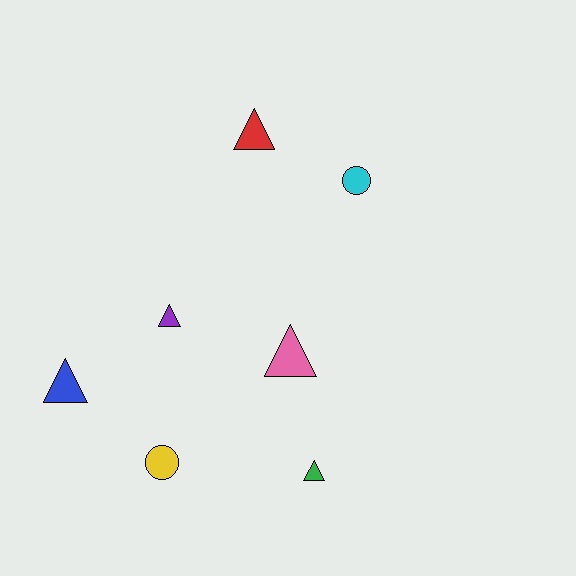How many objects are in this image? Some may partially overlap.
There are 7 objects.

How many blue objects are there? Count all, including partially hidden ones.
There is 1 blue object.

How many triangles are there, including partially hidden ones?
There are 5 triangles.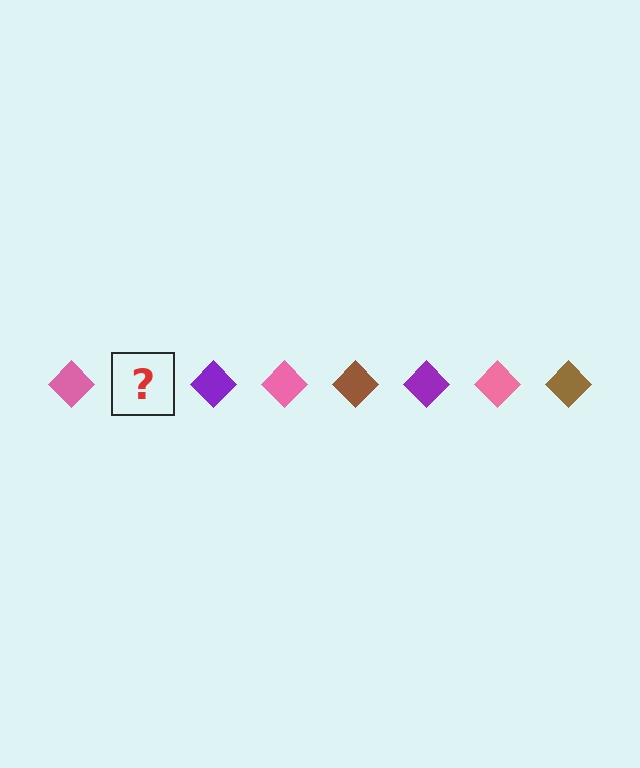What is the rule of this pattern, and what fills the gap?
The rule is that the pattern cycles through pink, brown, purple diamonds. The gap should be filled with a brown diamond.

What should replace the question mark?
The question mark should be replaced with a brown diamond.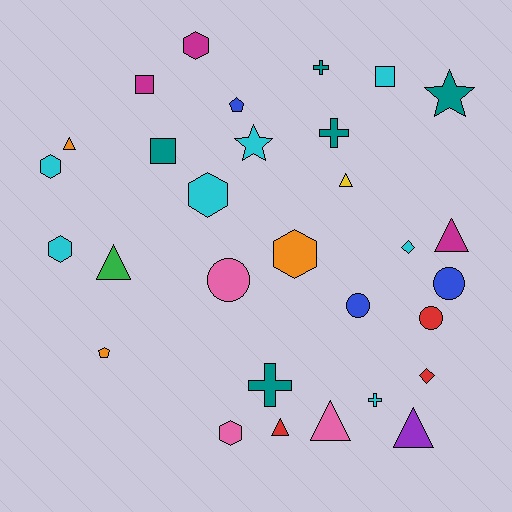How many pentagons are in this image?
There are 2 pentagons.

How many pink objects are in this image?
There are 3 pink objects.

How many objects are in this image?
There are 30 objects.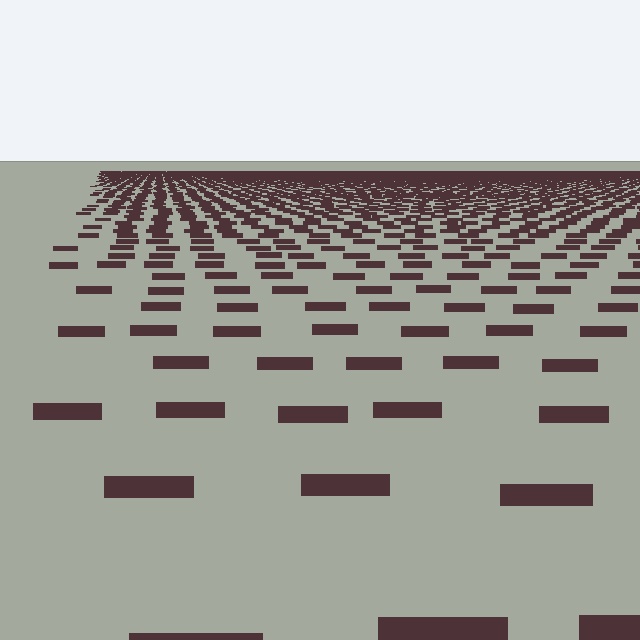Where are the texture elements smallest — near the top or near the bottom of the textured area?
Near the top.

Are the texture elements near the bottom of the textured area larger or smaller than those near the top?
Larger. Near the bottom, elements are closer to the viewer and appear at a bigger on-screen size.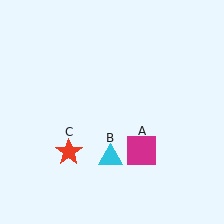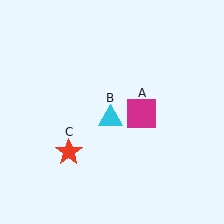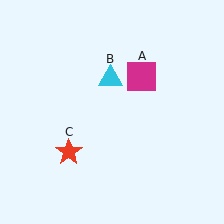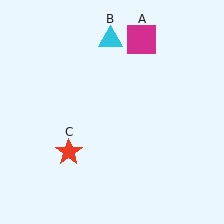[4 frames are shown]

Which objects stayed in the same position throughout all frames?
Red star (object C) remained stationary.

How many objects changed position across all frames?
2 objects changed position: magenta square (object A), cyan triangle (object B).